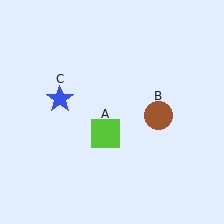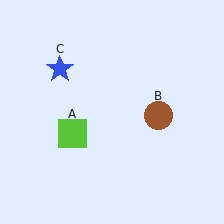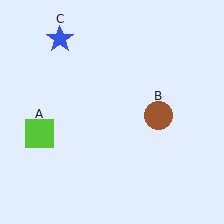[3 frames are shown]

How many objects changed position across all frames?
2 objects changed position: lime square (object A), blue star (object C).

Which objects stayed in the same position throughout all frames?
Brown circle (object B) remained stationary.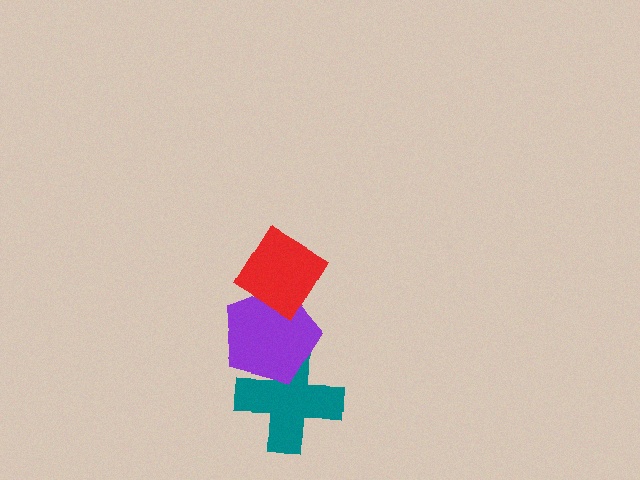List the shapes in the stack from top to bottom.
From top to bottom: the red diamond, the purple pentagon, the teal cross.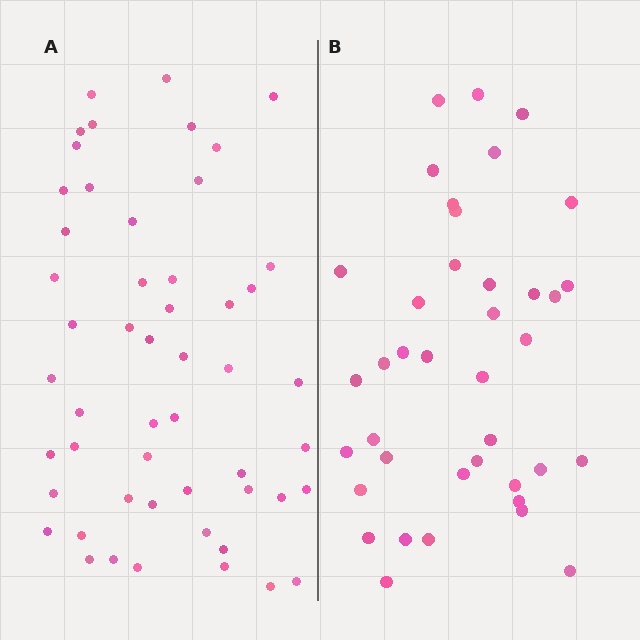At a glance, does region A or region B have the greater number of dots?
Region A (the left region) has more dots.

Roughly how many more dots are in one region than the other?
Region A has approximately 15 more dots than region B.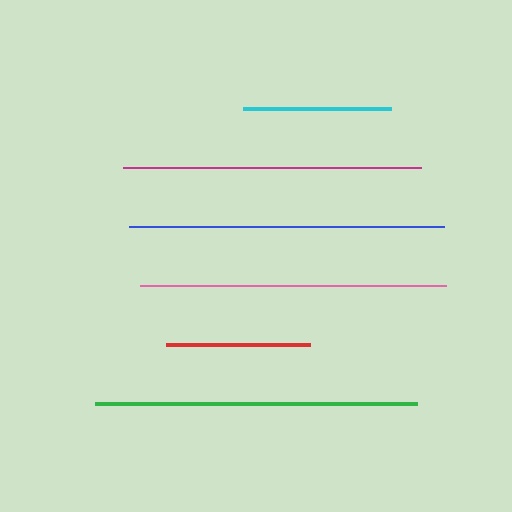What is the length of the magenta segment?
The magenta segment is approximately 298 pixels long.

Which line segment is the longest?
The green line is the longest at approximately 322 pixels.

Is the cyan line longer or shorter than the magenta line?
The magenta line is longer than the cyan line.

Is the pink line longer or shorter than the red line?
The pink line is longer than the red line.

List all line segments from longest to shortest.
From longest to shortest: green, blue, pink, magenta, cyan, red.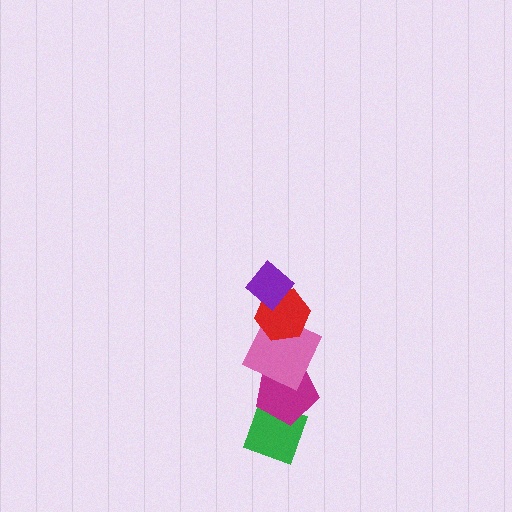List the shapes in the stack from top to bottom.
From top to bottom: the purple diamond, the red hexagon, the pink square, the magenta pentagon, the green diamond.